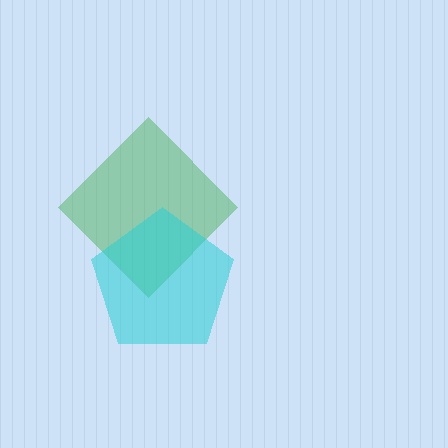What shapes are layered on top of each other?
The layered shapes are: a green diamond, a cyan pentagon.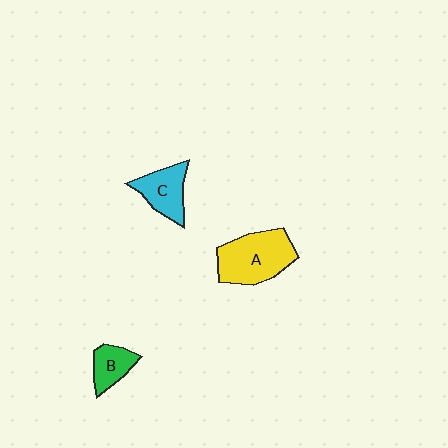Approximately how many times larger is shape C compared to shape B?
Approximately 1.4 times.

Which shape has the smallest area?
Shape B (green).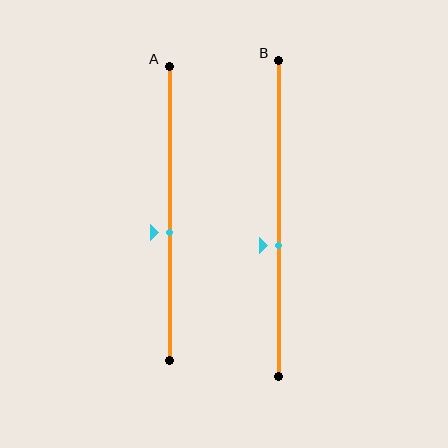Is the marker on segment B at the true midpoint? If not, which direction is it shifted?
No, the marker on segment B is shifted downward by about 9% of the segment length.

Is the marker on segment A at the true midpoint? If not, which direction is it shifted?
No, the marker on segment A is shifted downward by about 7% of the segment length.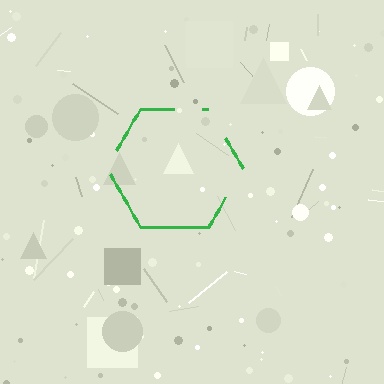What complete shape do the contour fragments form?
The contour fragments form a hexagon.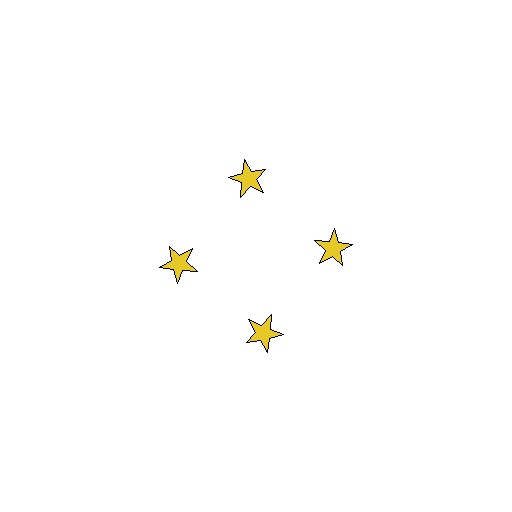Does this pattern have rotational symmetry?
Yes, this pattern has 4-fold rotational symmetry. It looks the same after rotating 90 degrees around the center.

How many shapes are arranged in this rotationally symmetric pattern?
There are 4 shapes, arranged in 4 groups of 1.